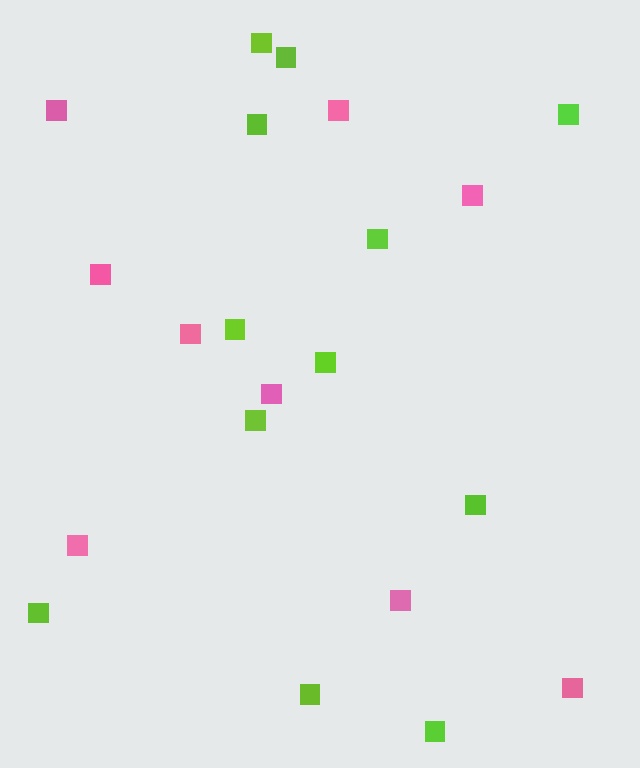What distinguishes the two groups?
There are 2 groups: one group of pink squares (9) and one group of lime squares (12).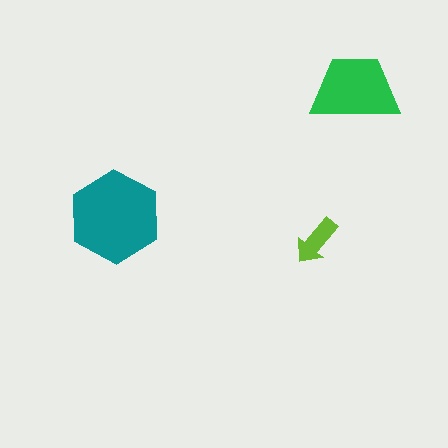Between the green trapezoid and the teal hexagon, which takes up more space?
The teal hexagon.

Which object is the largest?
The teal hexagon.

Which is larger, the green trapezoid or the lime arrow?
The green trapezoid.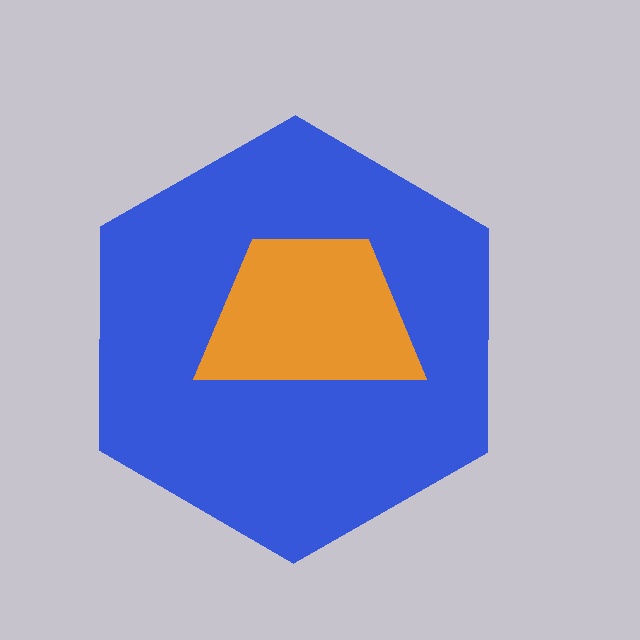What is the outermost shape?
The blue hexagon.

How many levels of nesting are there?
2.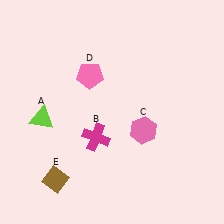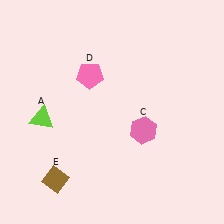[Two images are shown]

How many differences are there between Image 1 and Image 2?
There is 1 difference between the two images.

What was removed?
The magenta cross (B) was removed in Image 2.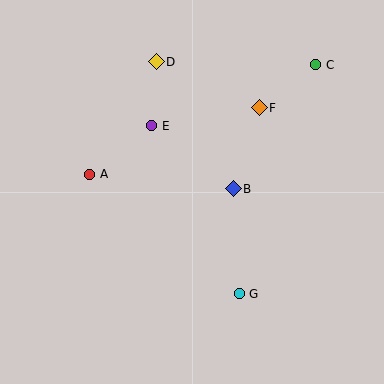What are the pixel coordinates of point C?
Point C is at (316, 65).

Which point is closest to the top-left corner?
Point D is closest to the top-left corner.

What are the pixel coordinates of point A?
Point A is at (90, 174).